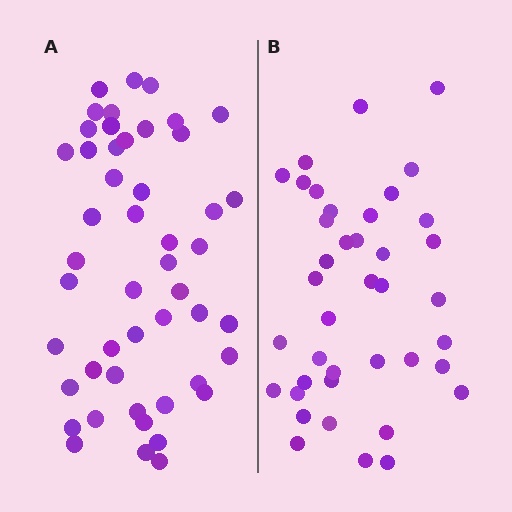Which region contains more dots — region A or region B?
Region A (the left region) has more dots.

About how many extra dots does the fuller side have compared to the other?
Region A has roughly 8 or so more dots than region B.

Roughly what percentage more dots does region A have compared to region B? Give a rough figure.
About 20% more.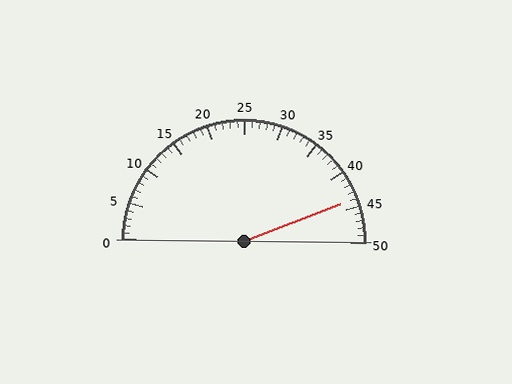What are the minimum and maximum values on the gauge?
The gauge ranges from 0 to 50.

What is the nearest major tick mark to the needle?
The nearest major tick mark is 45.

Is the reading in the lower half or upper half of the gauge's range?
The reading is in the upper half of the range (0 to 50).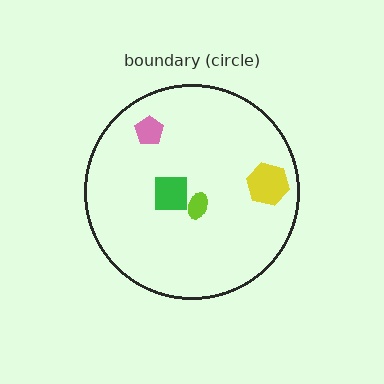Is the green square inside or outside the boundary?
Inside.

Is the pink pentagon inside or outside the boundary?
Inside.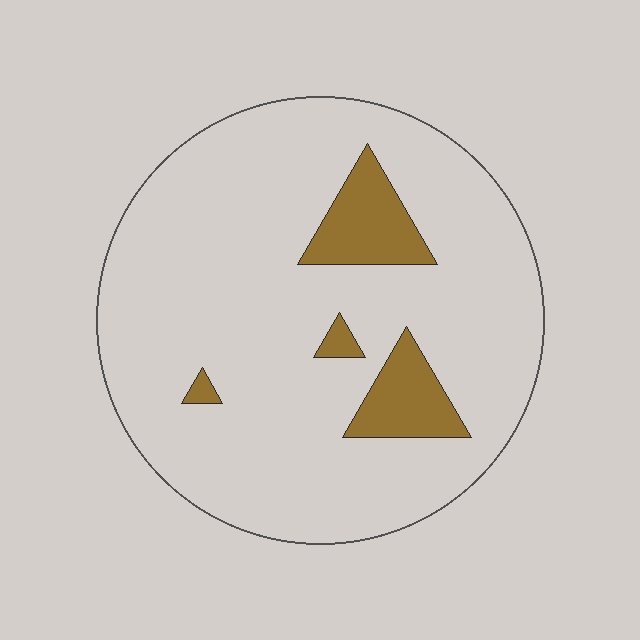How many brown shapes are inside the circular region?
4.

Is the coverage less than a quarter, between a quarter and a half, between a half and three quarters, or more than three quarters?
Less than a quarter.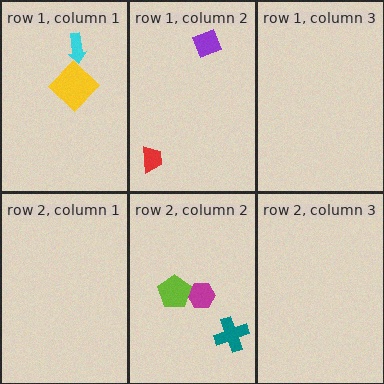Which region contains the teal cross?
The row 2, column 2 region.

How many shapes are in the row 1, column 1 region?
2.